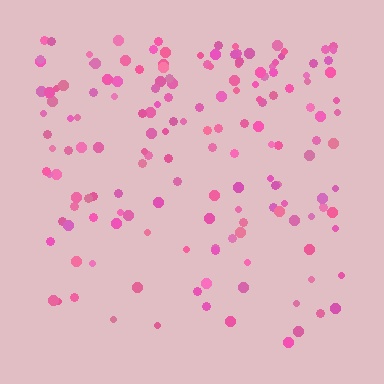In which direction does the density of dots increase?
From bottom to top, with the top side densest.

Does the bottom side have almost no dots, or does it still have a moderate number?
Still a moderate number, just noticeably fewer than the top.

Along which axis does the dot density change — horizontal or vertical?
Vertical.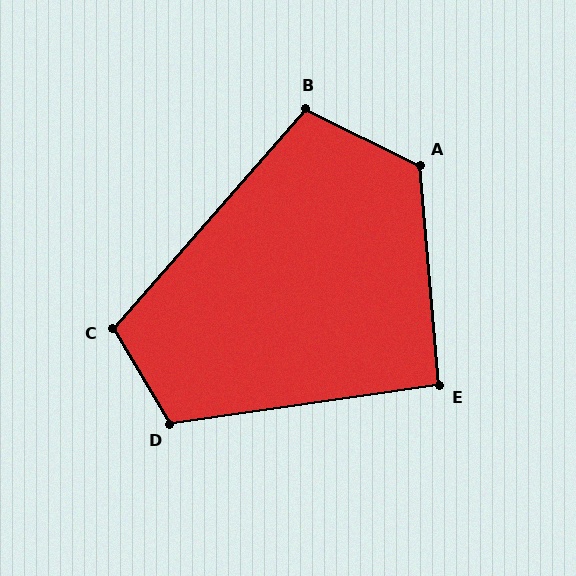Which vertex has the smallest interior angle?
E, at approximately 93 degrees.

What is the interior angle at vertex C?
Approximately 108 degrees (obtuse).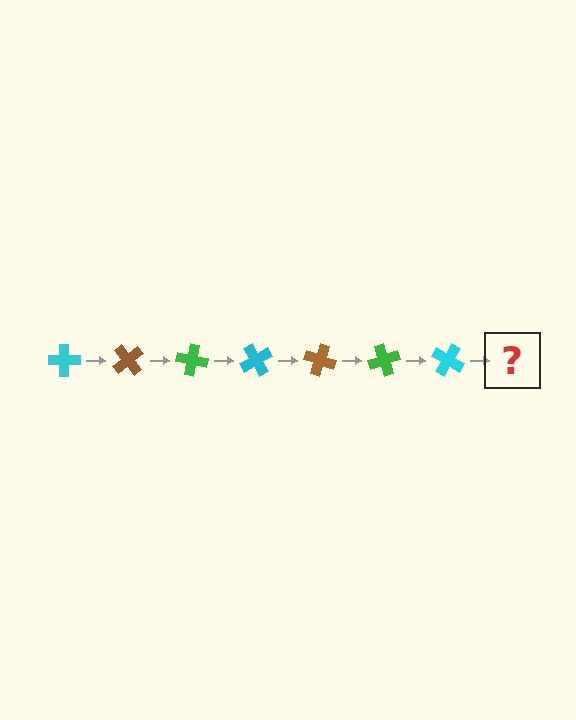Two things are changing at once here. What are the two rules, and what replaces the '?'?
The two rules are that it rotates 50 degrees each step and the color cycles through cyan, brown, and green. The '?' should be a brown cross, rotated 350 degrees from the start.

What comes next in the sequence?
The next element should be a brown cross, rotated 350 degrees from the start.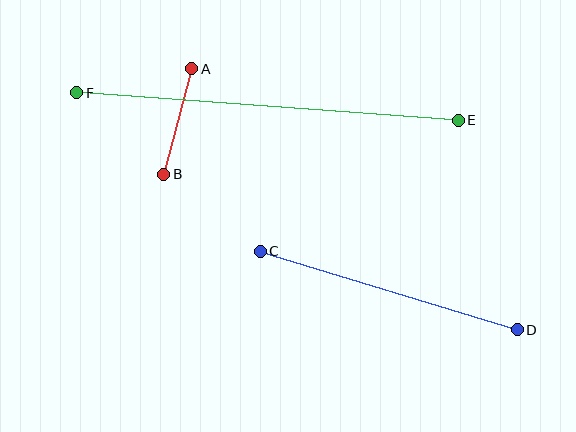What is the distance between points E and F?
The distance is approximately 383 pixels.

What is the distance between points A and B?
The distance is approximately 109 pixels.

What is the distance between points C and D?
The distance is approximately 269 pixels.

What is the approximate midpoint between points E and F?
The midpoint is at approximately (267, 107) pixels.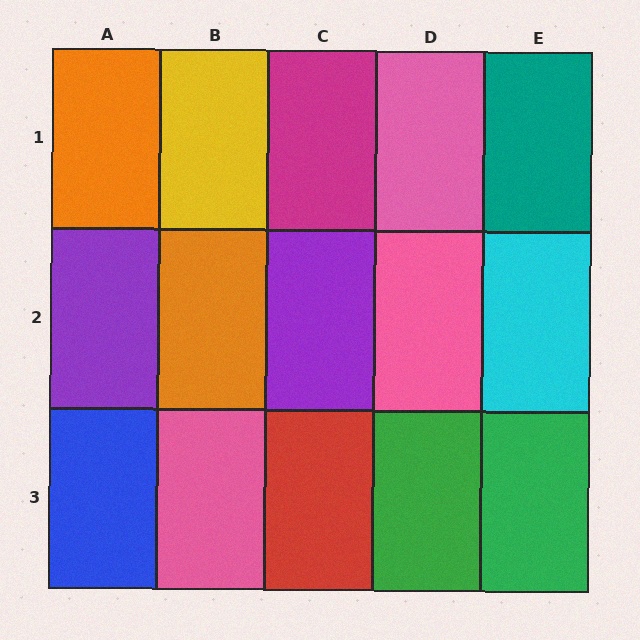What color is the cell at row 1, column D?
Pink.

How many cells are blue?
1 cell is blue.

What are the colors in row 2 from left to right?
Purple, orange, purple, pink, cyan.